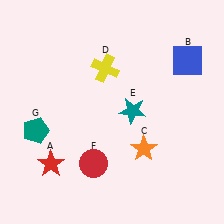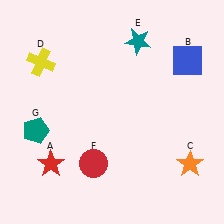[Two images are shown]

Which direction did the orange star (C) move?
The orange star (C) moved right.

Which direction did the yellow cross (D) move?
The yellow cross (D) moved left.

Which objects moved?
The objects that moved are: the orange star (C), the yellow cross (D), the teal star (E).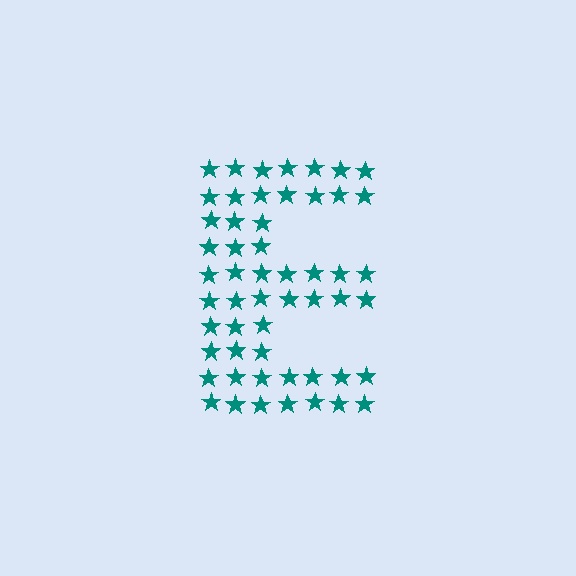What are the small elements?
The small elements are stars.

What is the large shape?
The large shape is the letter E.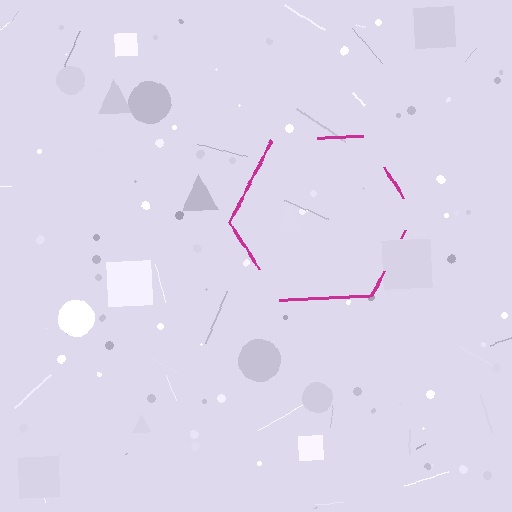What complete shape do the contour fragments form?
The contour fragments form a hexagon.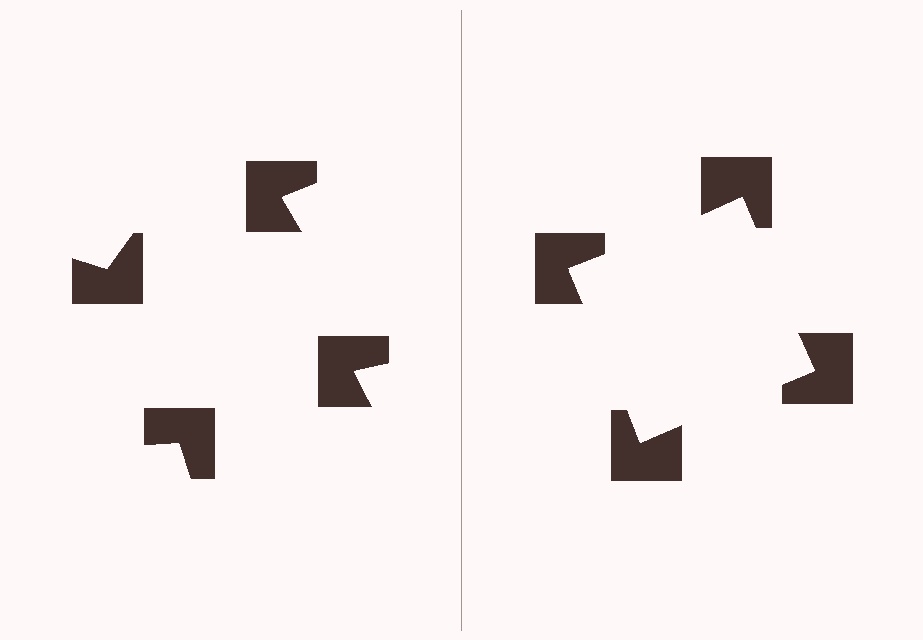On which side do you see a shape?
An illusory square appears on the right side. On the left side the wedge cuts are rotated, so no coherent shape forms.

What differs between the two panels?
The notched squares are positioned identically on both sides; only the wedge orientations differ. On the right they align to a square; on the left they are misaligned.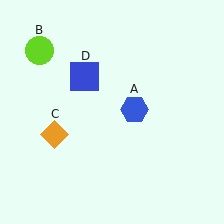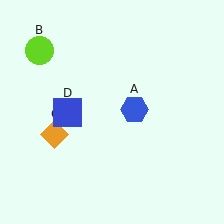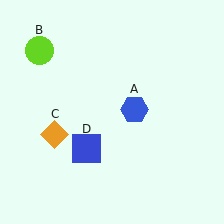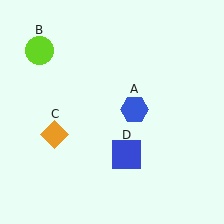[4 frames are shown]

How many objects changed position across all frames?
1 object changed position: blue square (object D).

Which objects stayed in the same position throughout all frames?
Blue hexagon (object A) and lime circle (object B) and orange diamond (object C) remained stationary.